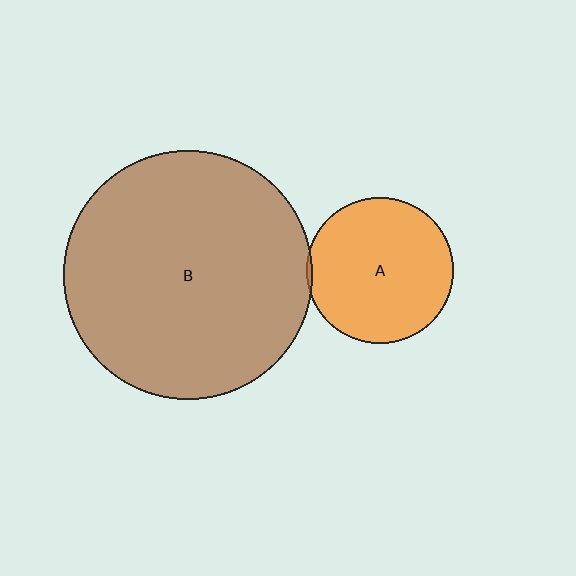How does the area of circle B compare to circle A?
Approximately 2.9 times.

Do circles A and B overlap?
Yes.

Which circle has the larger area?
Circle B (brown).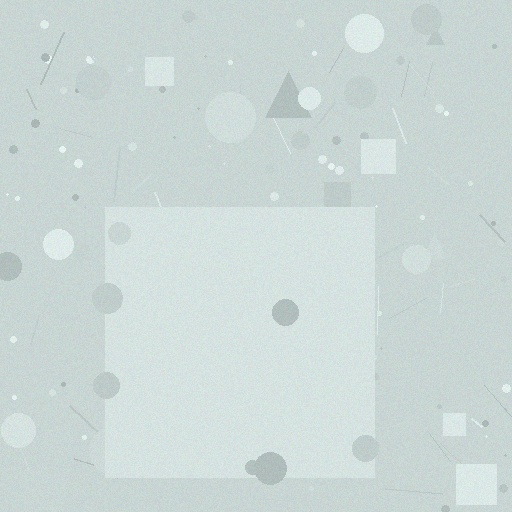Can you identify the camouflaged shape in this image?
The camouflaged shape is a square.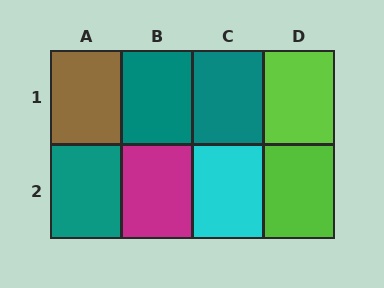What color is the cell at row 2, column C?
Cyan.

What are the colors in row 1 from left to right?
Brown, teal, teal, lime.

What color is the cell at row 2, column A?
Teal.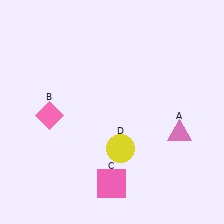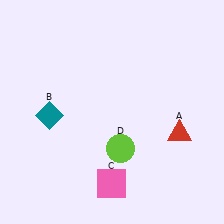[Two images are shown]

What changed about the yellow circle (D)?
In Image 1, D is yellow. In Image 2, it changed to lime.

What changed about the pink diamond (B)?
In Image 1, B is pink. In Image 2, it changed to teal.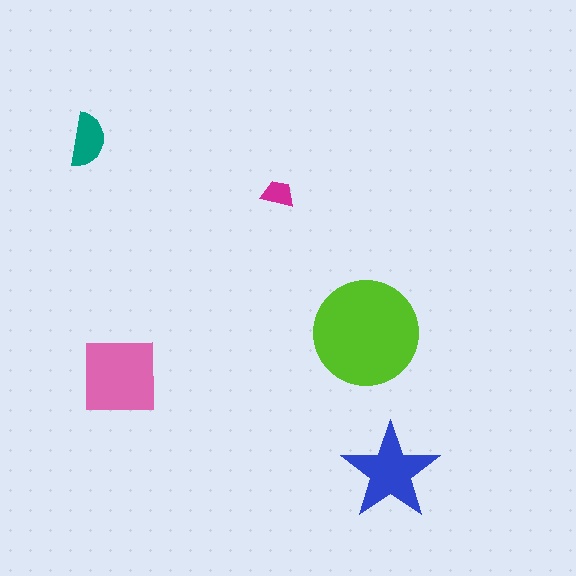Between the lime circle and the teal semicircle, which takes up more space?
The lime circle.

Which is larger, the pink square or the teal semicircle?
The pink square.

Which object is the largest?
The lime circle.